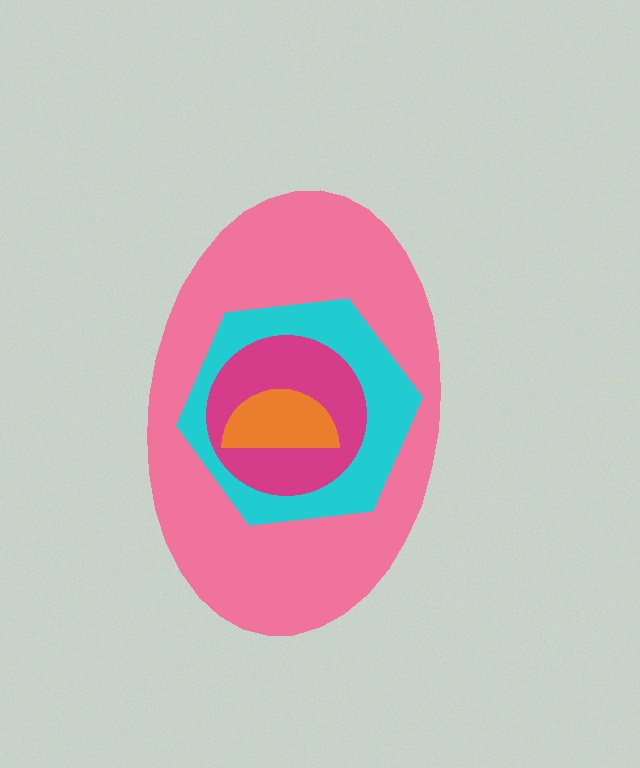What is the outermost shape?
The pink ellipse.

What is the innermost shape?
The orange semicircle.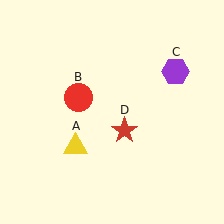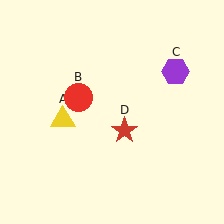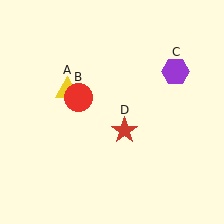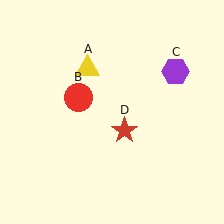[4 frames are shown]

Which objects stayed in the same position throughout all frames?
Red circle (object B) and purple hexagon (object C) and red star (object D) remained stationary.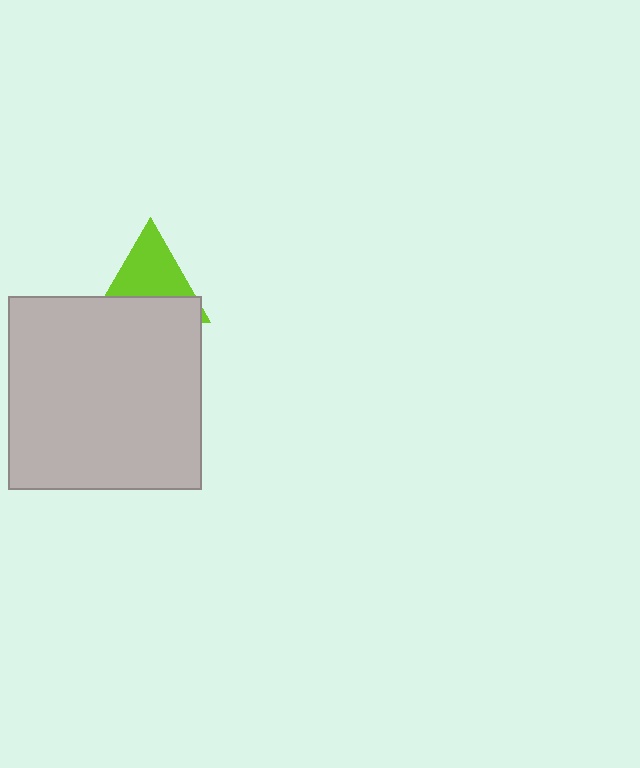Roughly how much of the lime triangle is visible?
About half of it is visible (roughly 56%).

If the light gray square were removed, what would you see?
You would see the complete lime triangle.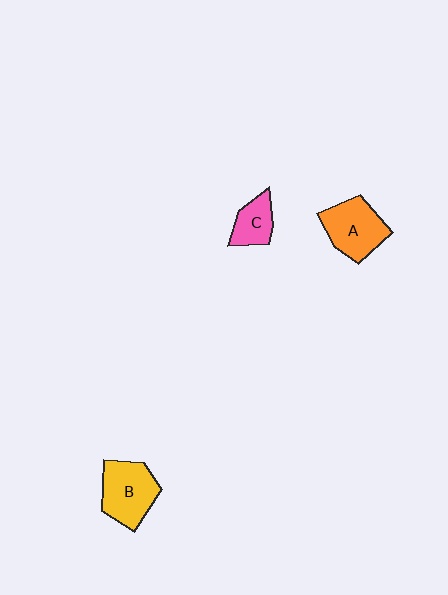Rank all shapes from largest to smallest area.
From largest to smallest: B (yellow), A (orange), C (pink).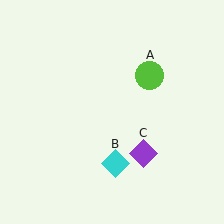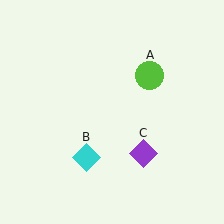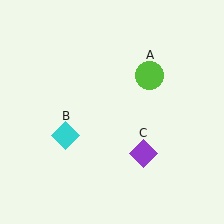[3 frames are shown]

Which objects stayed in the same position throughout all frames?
Lime circle (object A) and purple diamond (object C) remained stationary.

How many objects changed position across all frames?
1 object changed position: cyan diamond (object B).